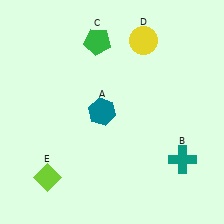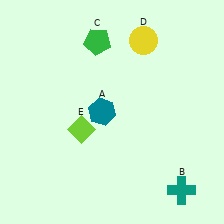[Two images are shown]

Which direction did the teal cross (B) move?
The teal cross (B) moved down.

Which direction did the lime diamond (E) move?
The lime diamond (E) moved up.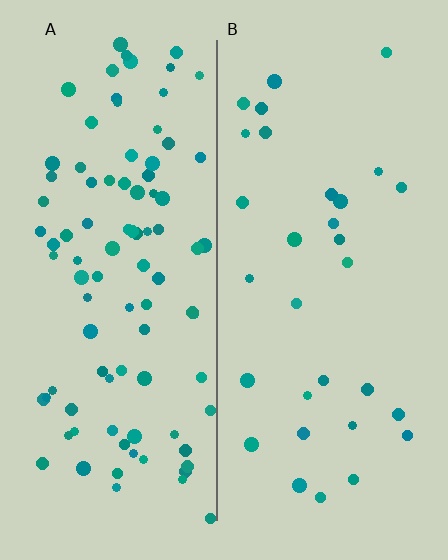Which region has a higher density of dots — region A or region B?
A (the left).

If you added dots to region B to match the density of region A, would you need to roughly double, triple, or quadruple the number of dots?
Approximately triple.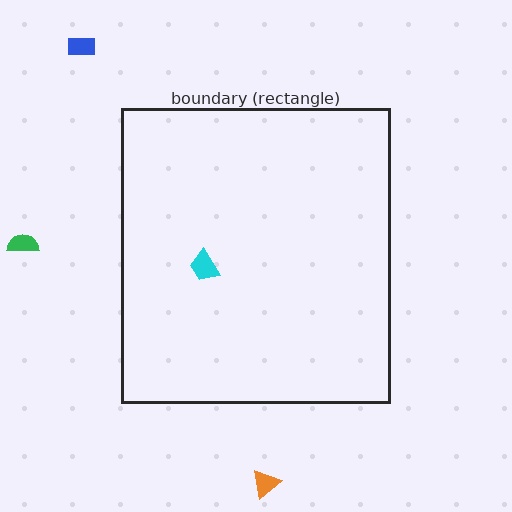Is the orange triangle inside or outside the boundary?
Outside.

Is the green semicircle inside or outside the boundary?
Outside.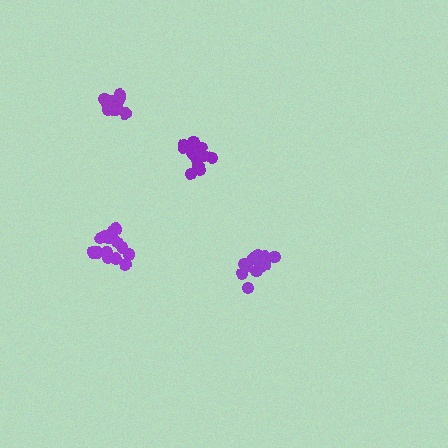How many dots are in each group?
Group 1: 15 dots, Group 2: 16 dots, Group 3: 11 dots, Group 4: 13 dots (55 total).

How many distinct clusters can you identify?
There are 4 distinct clusters.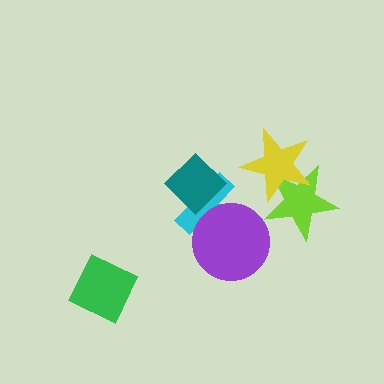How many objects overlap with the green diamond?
0 objects overlap with the green diamond.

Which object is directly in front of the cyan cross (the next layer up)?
The teal diamond is directly in front of the cyan cross.